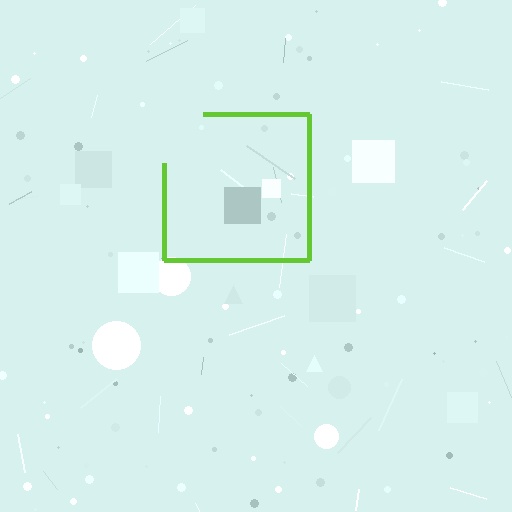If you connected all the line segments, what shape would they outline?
They would outline a square.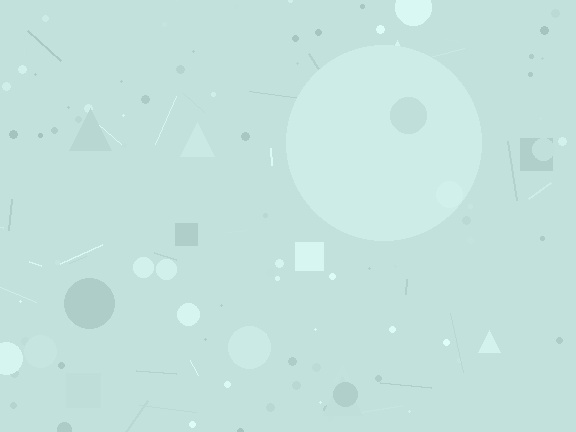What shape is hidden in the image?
A circle is hidden in the image.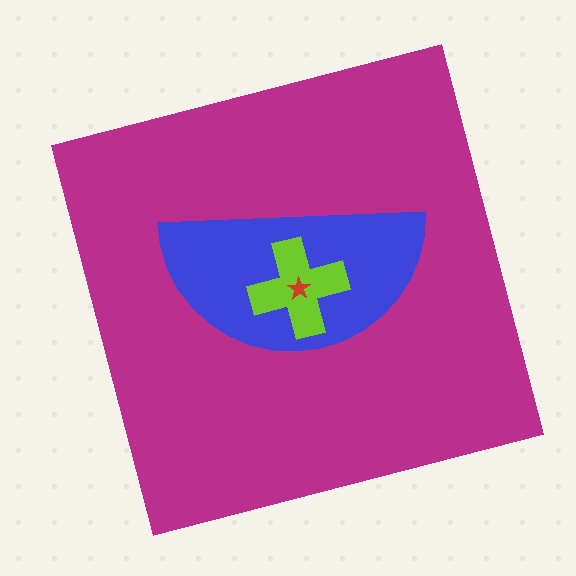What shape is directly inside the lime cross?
The red star.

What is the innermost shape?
The red star.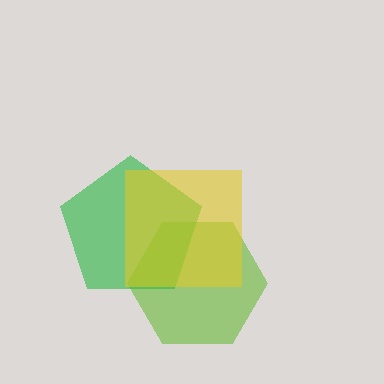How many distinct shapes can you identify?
There are 3 distinct shapes: a lime hexagon, a green pentagon, a yellow square.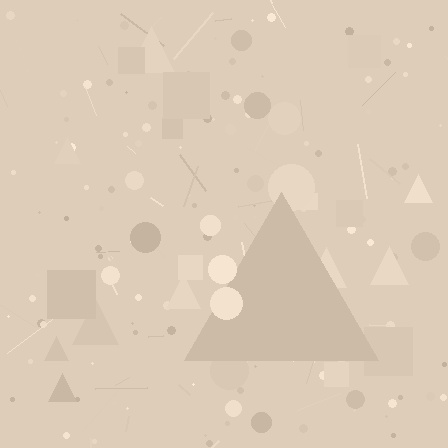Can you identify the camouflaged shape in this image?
The camouflaged shape is a triangle.